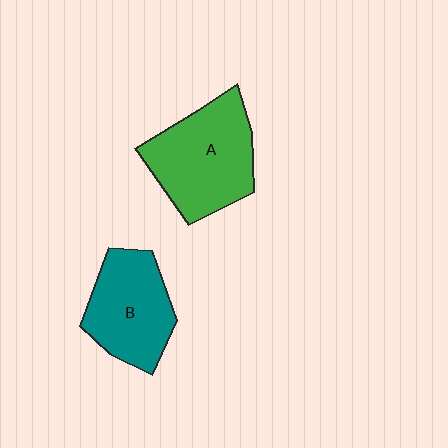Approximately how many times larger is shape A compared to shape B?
Approximately 1.2 times.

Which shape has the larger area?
Shape A (green).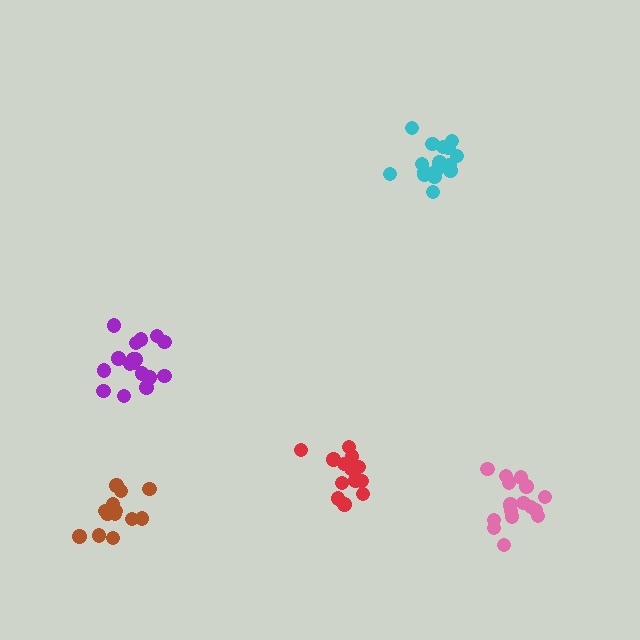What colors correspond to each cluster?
The clusters are colored: red, purple, pink, cyan, brown.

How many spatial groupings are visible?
There are 5 spatial groupings.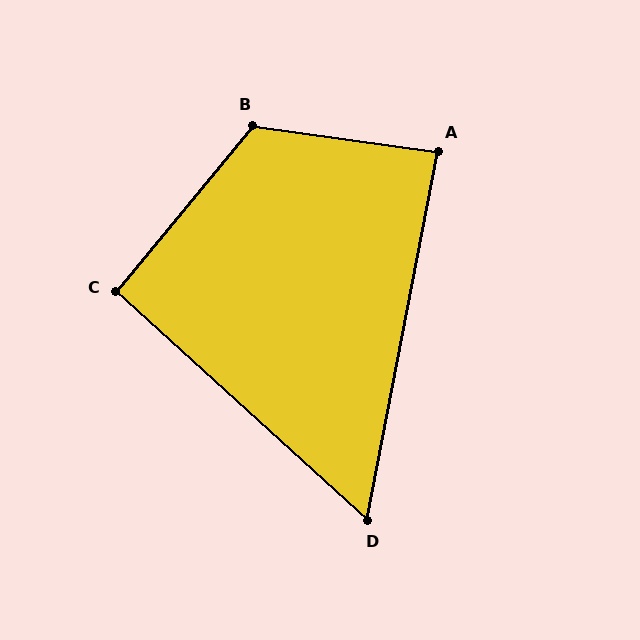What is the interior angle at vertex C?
Approximately 93 degrees (approximately right).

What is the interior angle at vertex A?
Approximately 87 degrees (approximately right).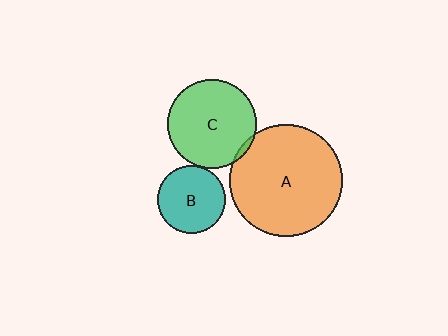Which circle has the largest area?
Circle A (orange).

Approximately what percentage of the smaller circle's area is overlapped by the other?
Approximately 5%.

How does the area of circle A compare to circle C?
Approximately 1.6 times.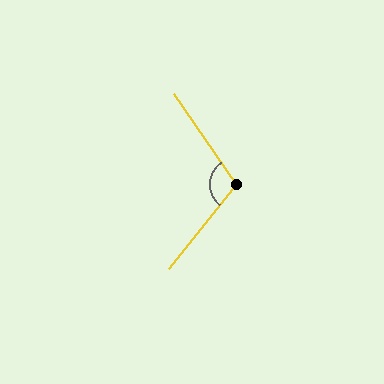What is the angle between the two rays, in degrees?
Approximately 106 degrees.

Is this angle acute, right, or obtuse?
It is obtuse.